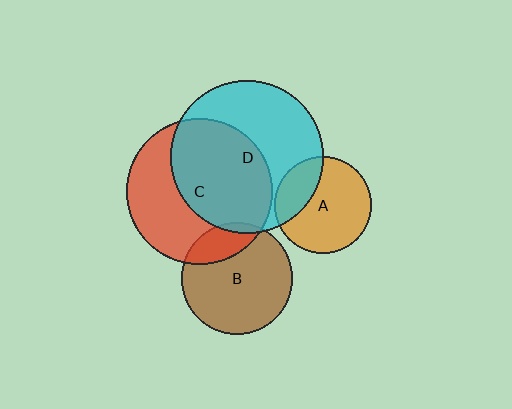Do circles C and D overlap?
Yes.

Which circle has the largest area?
Circle D (cyan).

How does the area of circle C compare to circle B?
Approximately 1.7 times.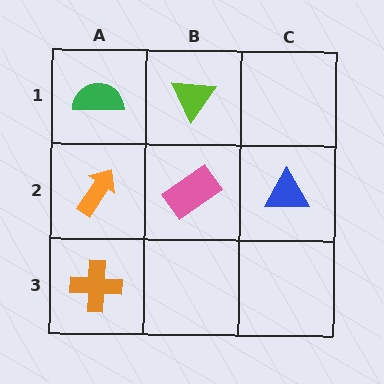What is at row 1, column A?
A green semicircle.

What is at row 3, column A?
An orange cross.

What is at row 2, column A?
An orange arrow.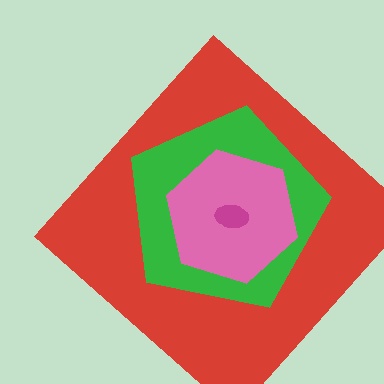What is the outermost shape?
The red diamond.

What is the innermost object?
The magenta ellipse.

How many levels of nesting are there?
4.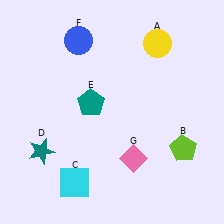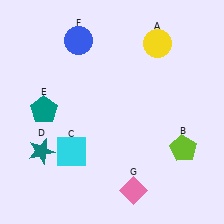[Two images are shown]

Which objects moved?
The objects that moved are: the cyan square (C), the teal pentagon (E), the pink diamond (G).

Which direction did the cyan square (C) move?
The cyan square (C) moved up.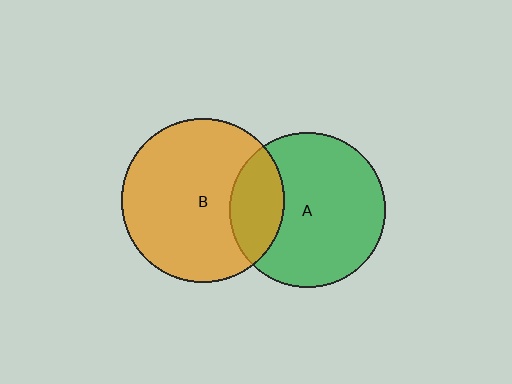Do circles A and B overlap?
Yes.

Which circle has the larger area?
Circle B (orange).